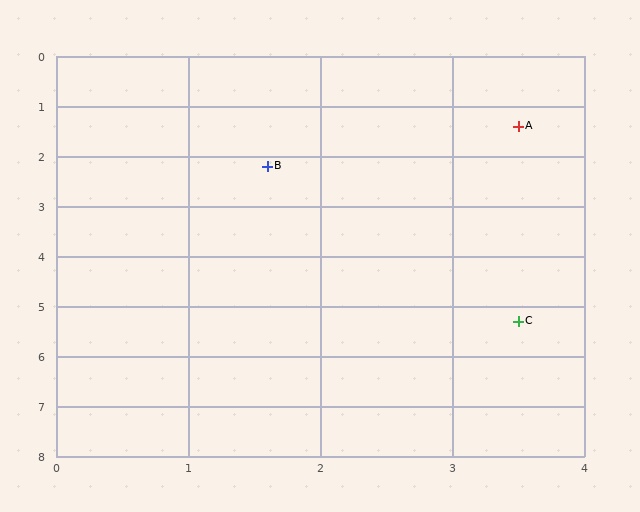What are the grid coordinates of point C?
Point C is at approximately (3.5, 5.3).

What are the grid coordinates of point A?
Point A is at approximately (3.5, 1.4).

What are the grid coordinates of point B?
Point B is at approximately (1.6, 2.2).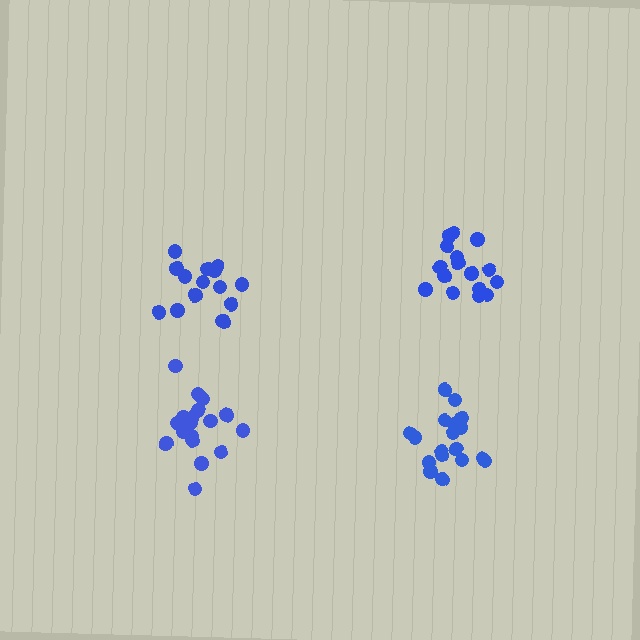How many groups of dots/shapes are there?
There are 4 groups.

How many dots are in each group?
Group 1: 20 dots, Group 2: 17 dots, Group 3: 20 dots, Group 4: 15 dots (72 total).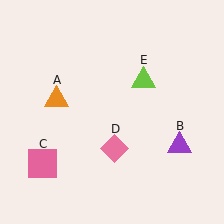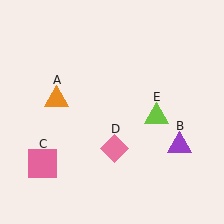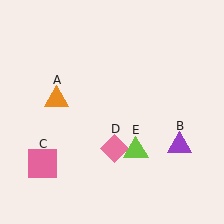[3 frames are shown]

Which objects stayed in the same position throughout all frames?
Orange triangle (object A) and purple triangle (object B) and pink square (object C) and pink diamond (object D) remained stationary.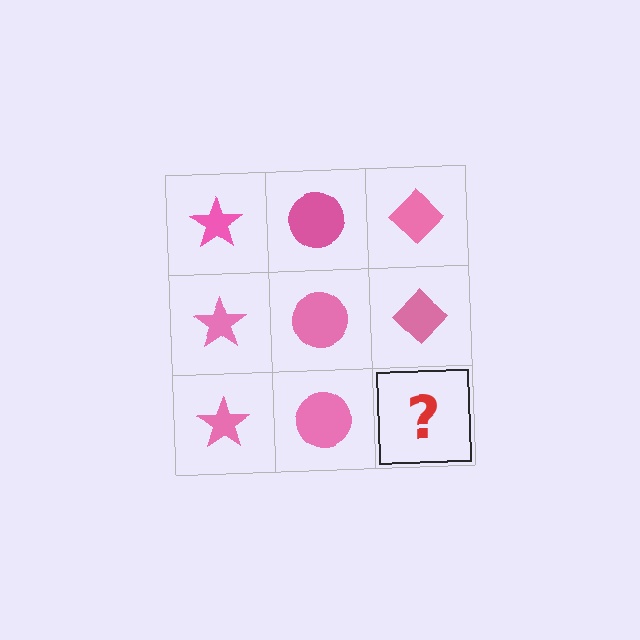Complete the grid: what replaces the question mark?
The question mark should be replaced with a pink diamond.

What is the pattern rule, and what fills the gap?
The rule is that each column has a consistent shape. The gap should be filled with a pink diamond.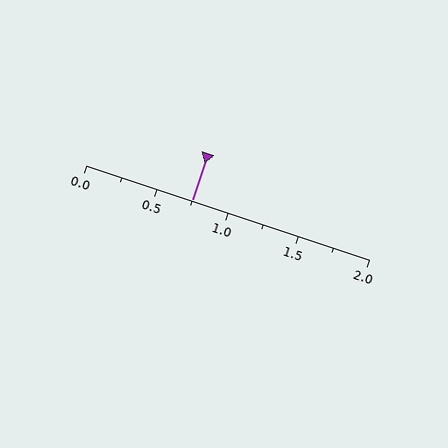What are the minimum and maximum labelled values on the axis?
The axis runs from 0.0 to 2.0.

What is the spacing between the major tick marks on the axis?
The major ticks are spaced 0.5 apart.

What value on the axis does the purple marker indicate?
The marker indicates approximately 0.75.